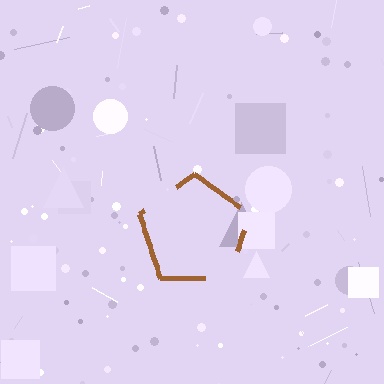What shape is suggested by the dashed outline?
The dashed outline suggests a pentagon.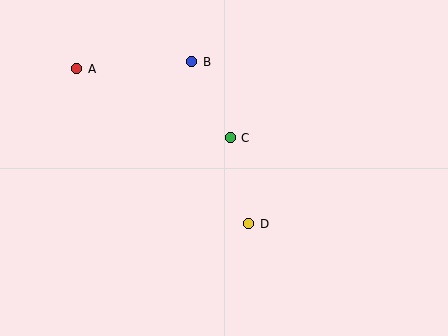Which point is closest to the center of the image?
Point C at (230, 138) is closest to the center.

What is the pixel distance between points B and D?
The distance between B and D is 172 pixels.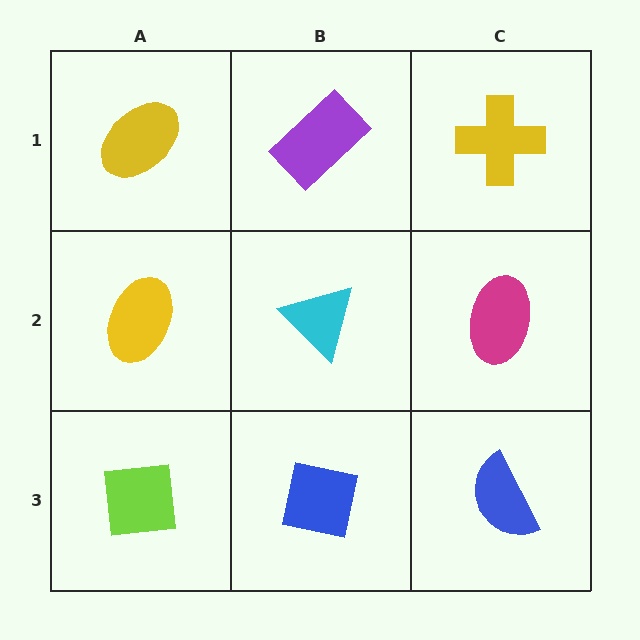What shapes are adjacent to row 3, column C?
A magenta ellipse (row 2, column C), a blue square (row 3, column B).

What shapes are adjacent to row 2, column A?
A yellow ellipse (row 1, column A), a lime square (row 3, column A), a cyan triangle (row 2, column B).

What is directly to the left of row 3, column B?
A lime square.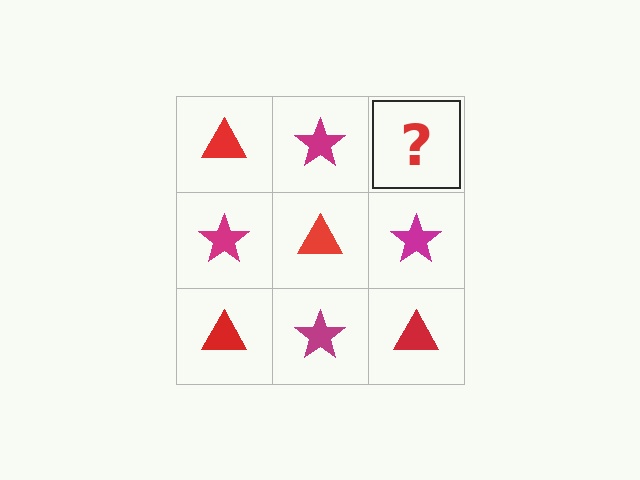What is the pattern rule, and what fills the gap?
The rule is that it alternates red triangle and magenta star in a checkerboard pattern. The gap should be filled with a red triangle.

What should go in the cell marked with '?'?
The missing cell should contain a red triangle.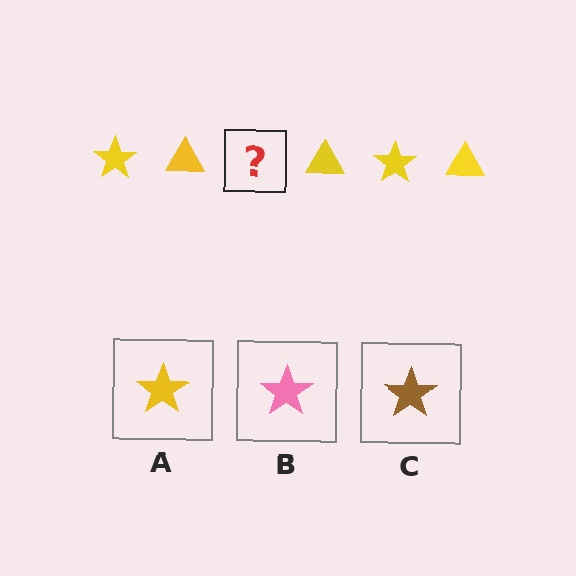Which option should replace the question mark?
Option A.